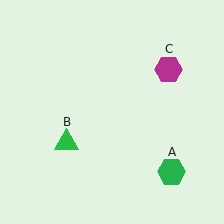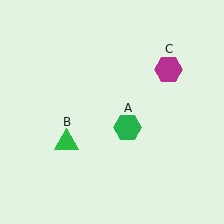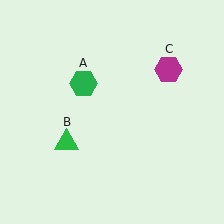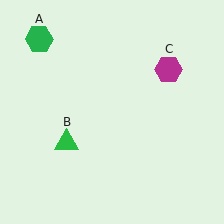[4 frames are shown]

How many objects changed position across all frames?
1 object changed position: green hexagon (object A).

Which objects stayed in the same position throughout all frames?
Green triangle (object B) and magenta hexagon (object C) remained stationary.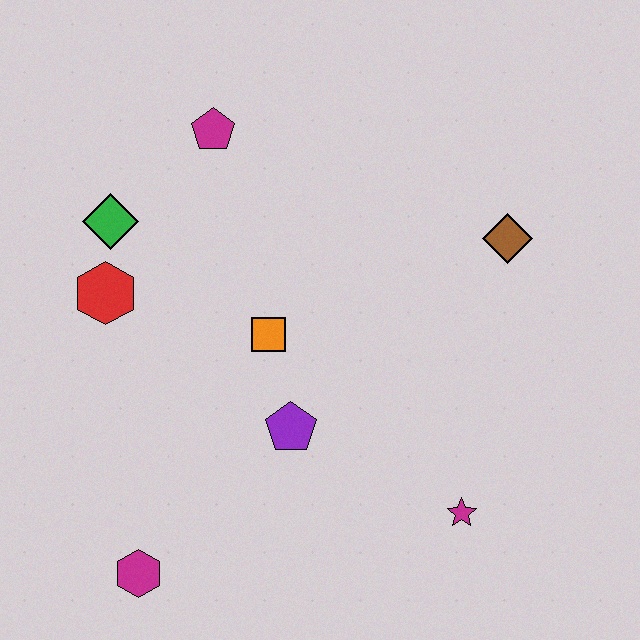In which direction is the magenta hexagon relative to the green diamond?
The magenta hexagon is below the green diamond.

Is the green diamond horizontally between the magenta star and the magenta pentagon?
No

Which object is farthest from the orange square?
The magenta hexagon is farthest from the orange square.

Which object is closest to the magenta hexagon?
The purple pentagon is closest to the magenta hexagon.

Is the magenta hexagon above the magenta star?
No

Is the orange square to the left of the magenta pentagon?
No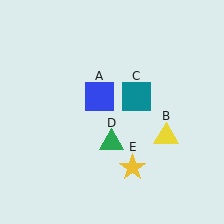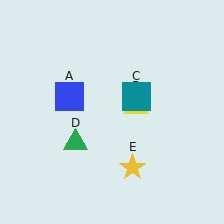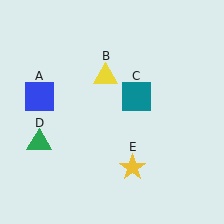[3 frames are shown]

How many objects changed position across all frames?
3 objects changed position: blue square (object A), yellow triangle (object B), green triangle (object D).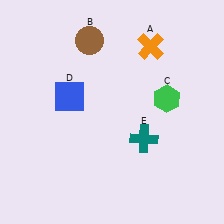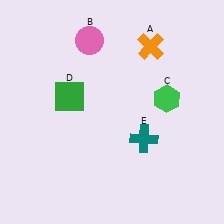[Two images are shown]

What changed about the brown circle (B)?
In Image 1, B is brown. In Image 2, it changed to pink.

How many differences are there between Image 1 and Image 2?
There are 2 differences between the two images.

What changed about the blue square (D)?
In Image 1, D is blue. In Image 2, it changed to green.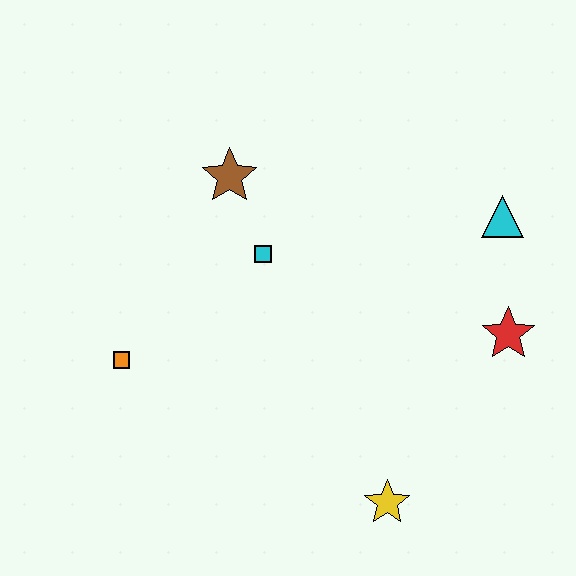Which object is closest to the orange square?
The cyan square is closest to the orange square.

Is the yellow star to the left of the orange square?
No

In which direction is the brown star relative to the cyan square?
The brown star is above the cyan square.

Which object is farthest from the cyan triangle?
The orange square is farthest from the cyan triangle.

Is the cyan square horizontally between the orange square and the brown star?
No